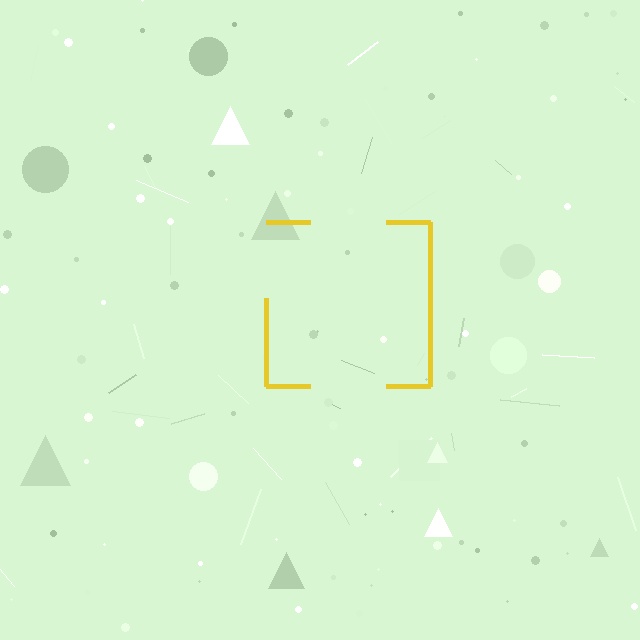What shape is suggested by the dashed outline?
The dashed outline suggests a square.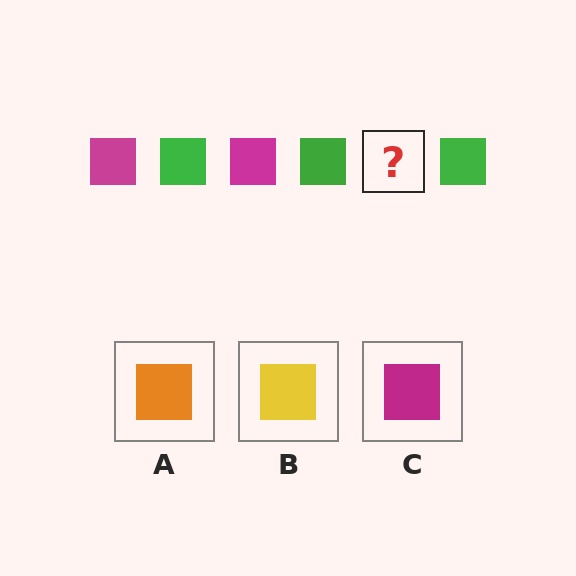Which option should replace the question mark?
Option C.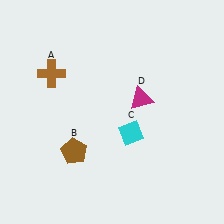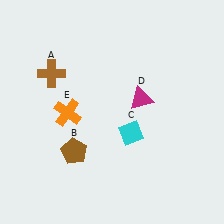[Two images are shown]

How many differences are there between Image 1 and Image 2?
There is 1 difference between the two images.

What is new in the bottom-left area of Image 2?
An orange cross (E) was added in the bottom-left area of Image 2.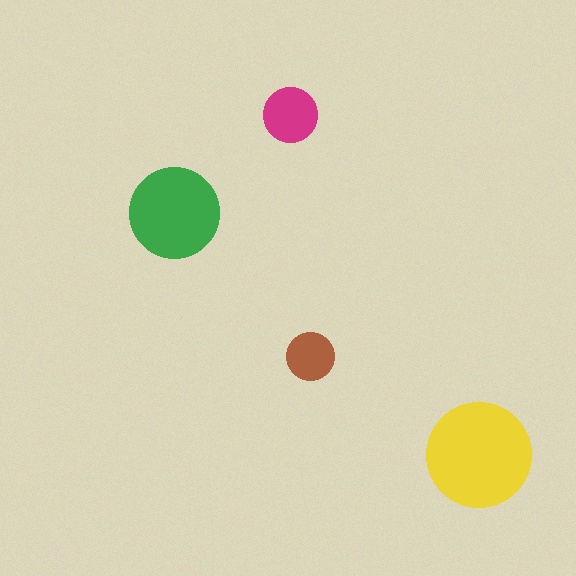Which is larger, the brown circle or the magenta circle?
The magenta one.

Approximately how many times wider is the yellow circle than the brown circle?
About 2 times wider.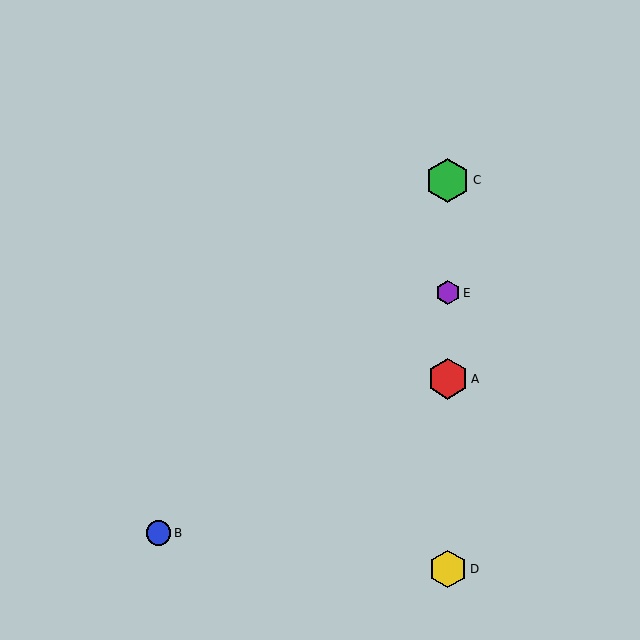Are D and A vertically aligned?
Yes, both are at x≈448.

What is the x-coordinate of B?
Object B is at x≈159.